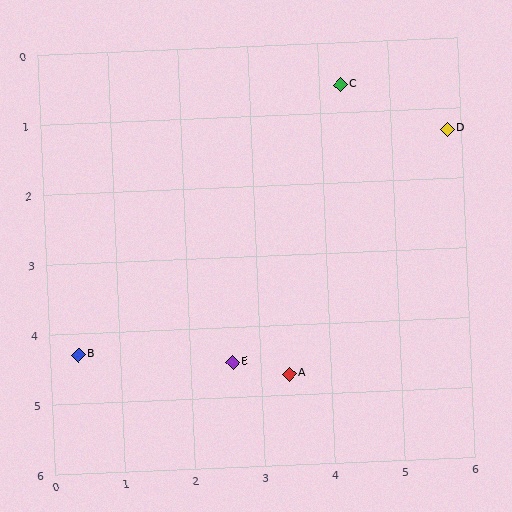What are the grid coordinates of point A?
Point A is at approximately (3.4, 4.7).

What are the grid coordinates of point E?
Point E is at approximately (2.6, 4.5).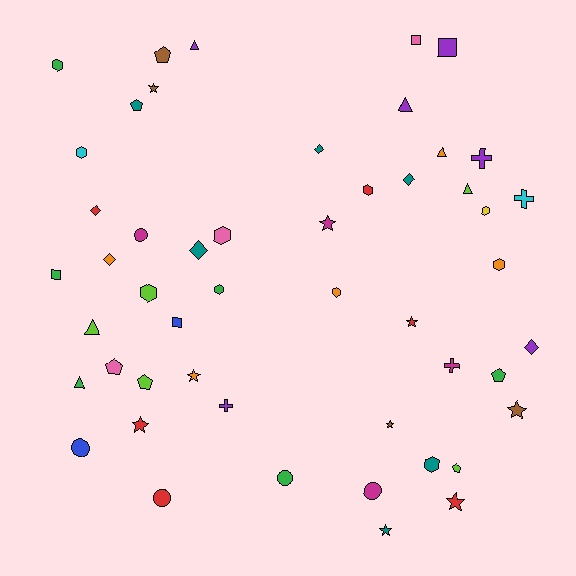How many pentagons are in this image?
There are 6 pentagons.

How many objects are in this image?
There are 50 objects.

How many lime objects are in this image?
There are 5 lime objects.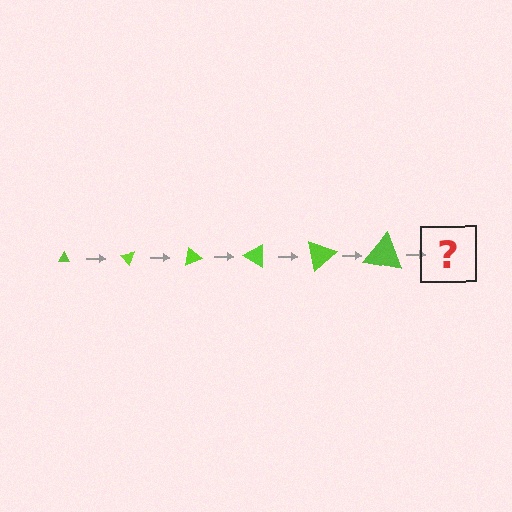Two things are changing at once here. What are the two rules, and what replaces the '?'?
The two rules are that the triangle grows larger each step and it rotates 50 degrees each step. The '?' should be a triangle, larger than the previous one and rotated 300 degrees from the start.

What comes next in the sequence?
The next element should be a triangle, larger than the previous one and rotated 300 degrees from the start.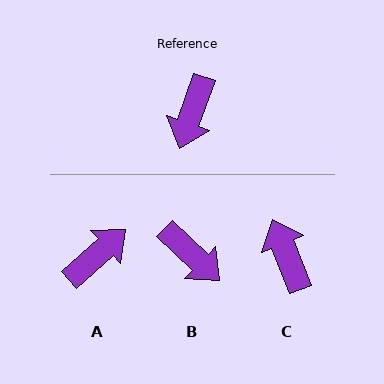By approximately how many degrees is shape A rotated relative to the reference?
Approximately 151 degrees counter-clockwise.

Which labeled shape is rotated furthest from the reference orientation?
A, about 151 degrees away.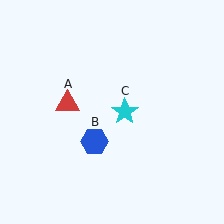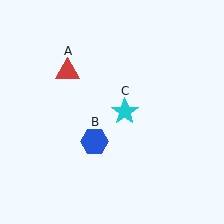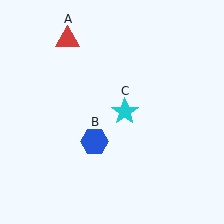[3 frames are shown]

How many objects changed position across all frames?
1 object changed position: red triangle (object A).